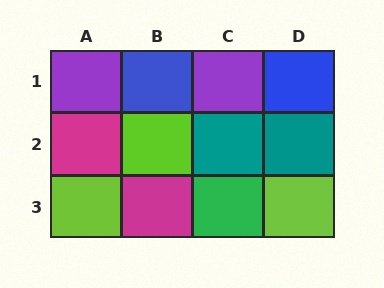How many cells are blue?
2 cells are blue.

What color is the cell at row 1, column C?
Purple.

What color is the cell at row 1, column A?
Purple.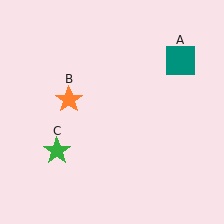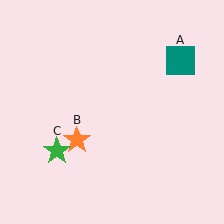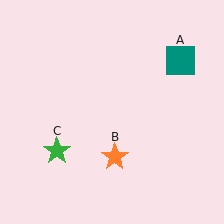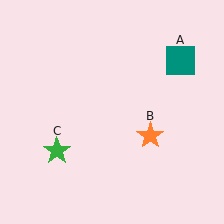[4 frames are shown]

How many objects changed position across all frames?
1 object changed position: orange star (object B).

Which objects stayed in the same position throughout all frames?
Teal square (object A) and green star (object C) remained stationary.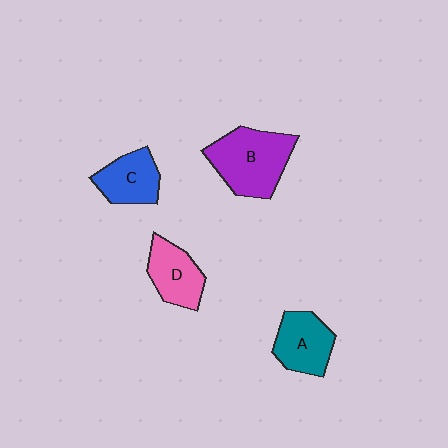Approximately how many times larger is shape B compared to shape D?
Approximately 1.5 times.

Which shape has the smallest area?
Shape C (blue).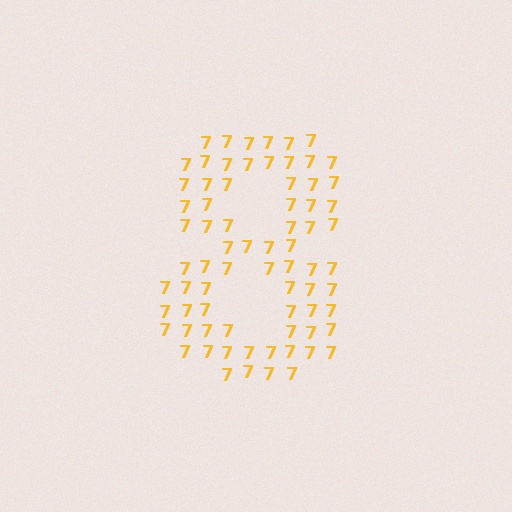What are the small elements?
The small elements are digit 7's.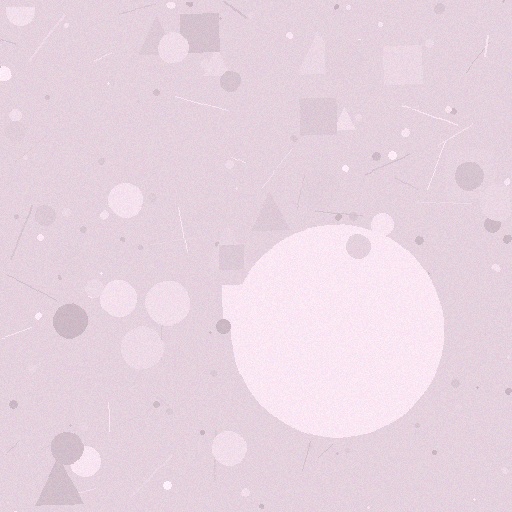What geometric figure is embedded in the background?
A circle is embedded in the background.